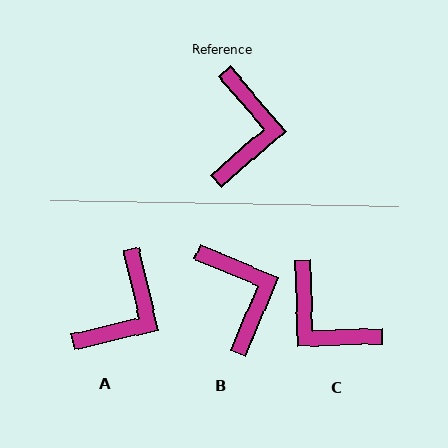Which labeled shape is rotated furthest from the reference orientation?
C, about 129 degrees away.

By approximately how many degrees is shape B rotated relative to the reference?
Approximately 26 degrees counter-clockwise.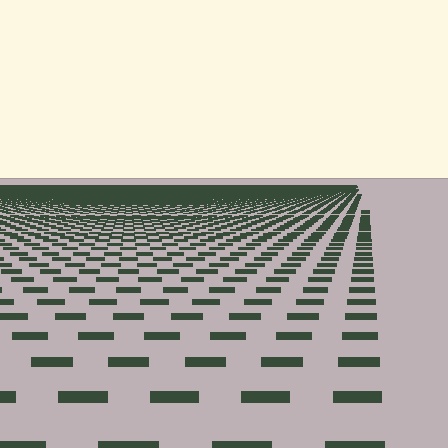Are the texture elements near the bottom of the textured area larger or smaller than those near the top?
Larger. Near the bottom, elements are closer to the viewer and appear at a bigger on-screen size.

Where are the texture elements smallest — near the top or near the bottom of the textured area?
Near the top.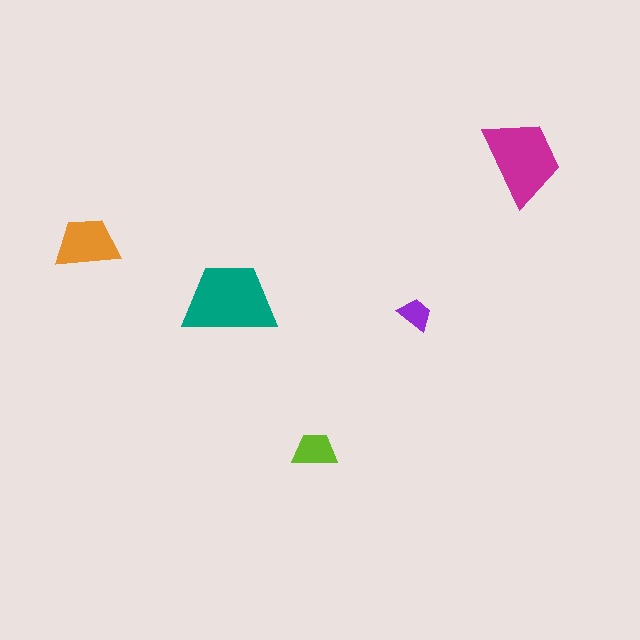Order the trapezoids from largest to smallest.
the teal one, the magenta one, the orange one, the lime one, the purple one.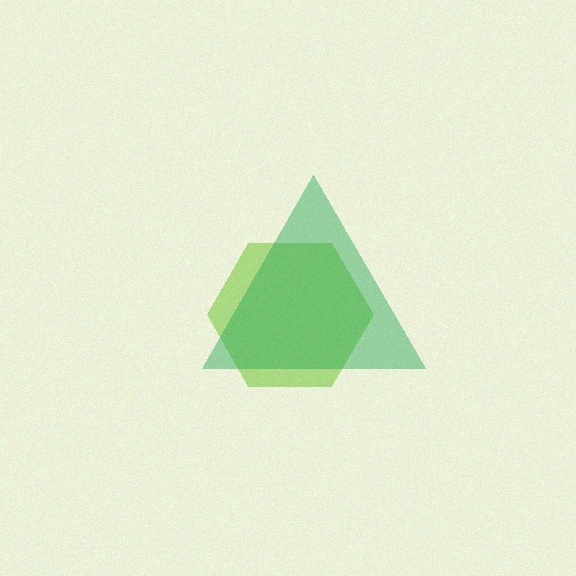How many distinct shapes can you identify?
There are 2 distinct shapes: a lime hexagon, a green triangle.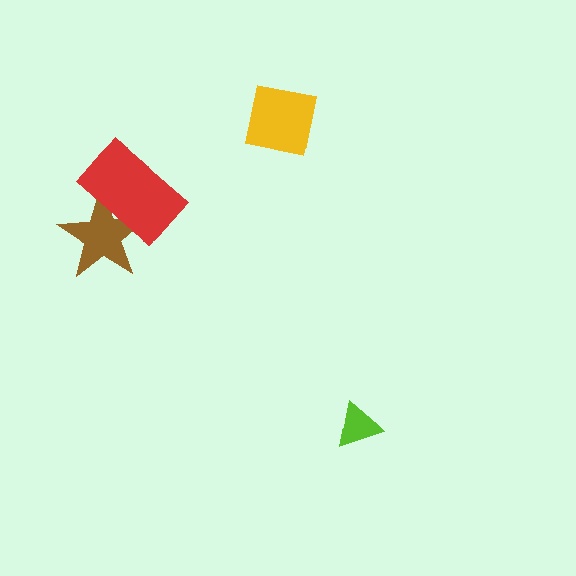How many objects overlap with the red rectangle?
1 object overlaps with the red rectangle.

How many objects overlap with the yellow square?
0 objects overlap with the yellow square.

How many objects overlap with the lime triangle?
0 objects overlap with the lime triangle.